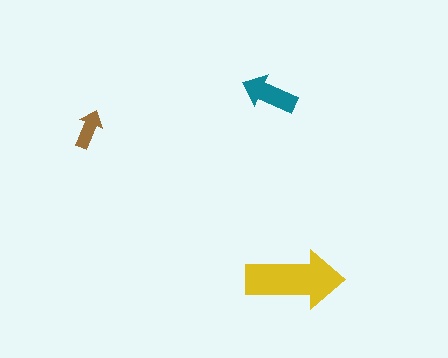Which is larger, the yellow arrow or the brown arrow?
The yellow one.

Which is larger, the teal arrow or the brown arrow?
The teal one.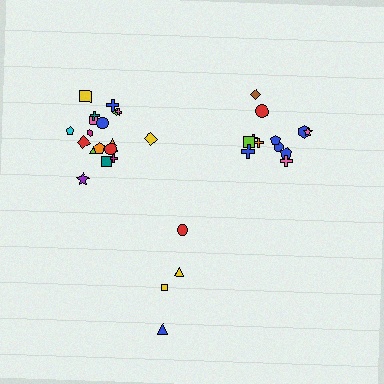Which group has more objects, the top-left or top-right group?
The top-left group.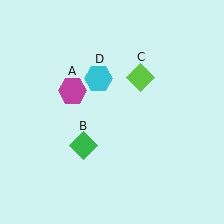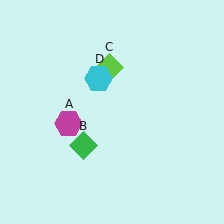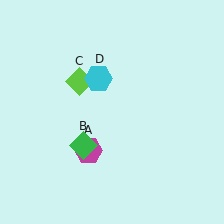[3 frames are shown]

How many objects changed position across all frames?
2 objects changed position: magenta hexagon (object A), lime diamond (object C).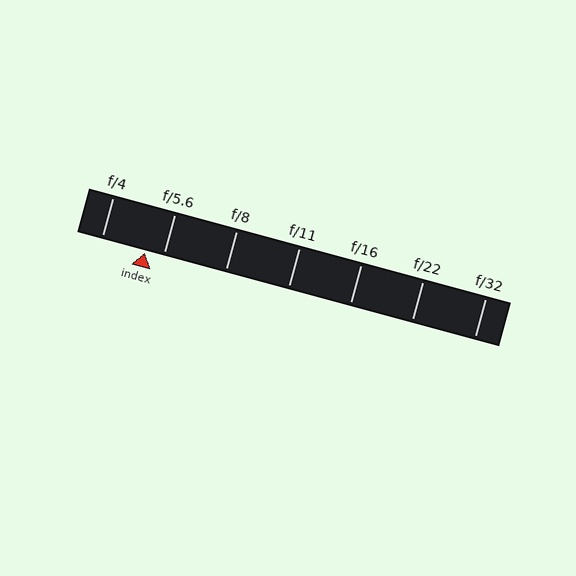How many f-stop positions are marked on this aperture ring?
There are 7 f-stop positions marked.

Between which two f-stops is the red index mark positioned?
The index mark is between f/4 and f/5.6.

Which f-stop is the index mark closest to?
The index mark is closest to f/5.6.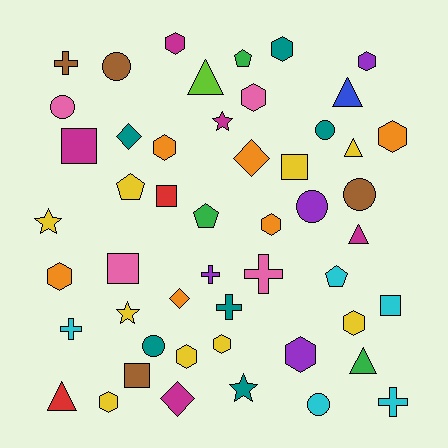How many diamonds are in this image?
There are 4 diamonds.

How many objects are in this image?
There are 50 objects.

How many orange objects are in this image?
There are 6 orange objects.